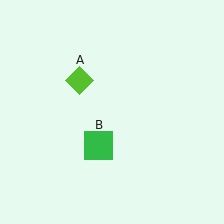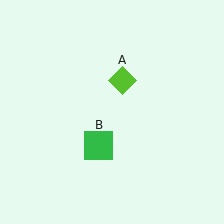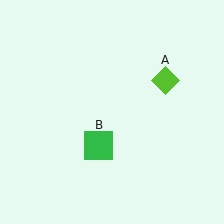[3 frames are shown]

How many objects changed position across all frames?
1 object changed position: lime diamond (object A).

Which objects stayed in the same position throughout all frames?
Green square (object B) remained stationary.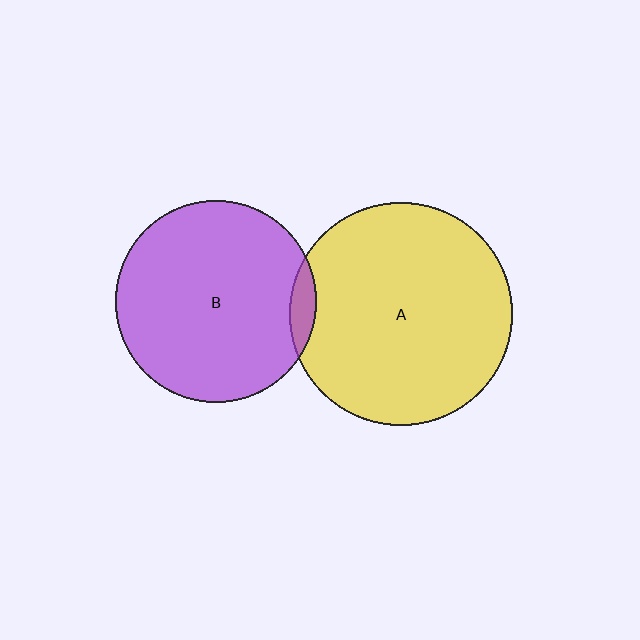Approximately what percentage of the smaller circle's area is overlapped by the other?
Approximately 5%.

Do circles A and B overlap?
Yes.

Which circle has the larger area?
Circle A (yellow).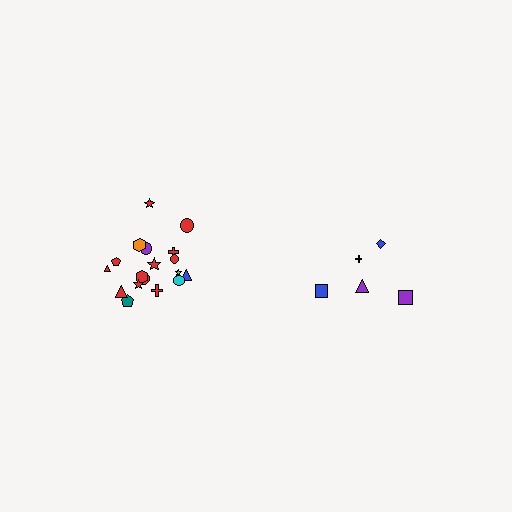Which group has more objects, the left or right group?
The left group.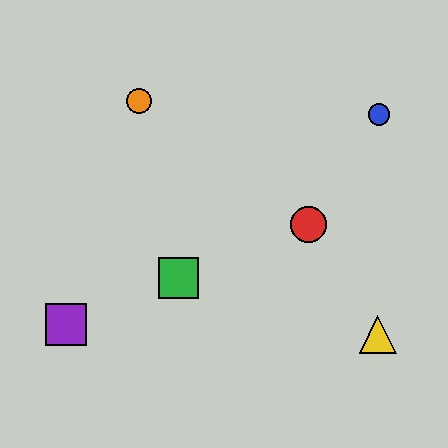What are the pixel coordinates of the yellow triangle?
The yellow triangle is at (378, 335).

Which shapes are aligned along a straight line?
The red circle, the green square, the purple square are aligned along a straight line.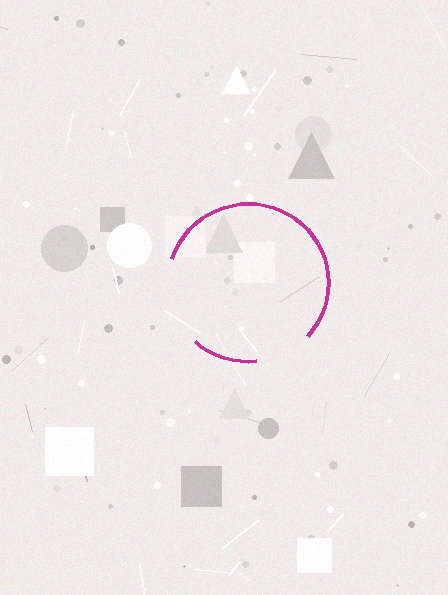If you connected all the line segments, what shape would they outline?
They would outline a circle.